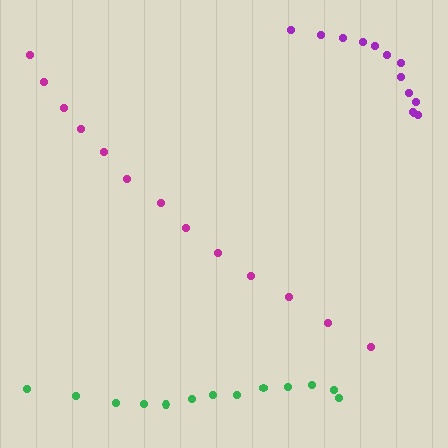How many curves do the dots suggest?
There are 3 distinct paths.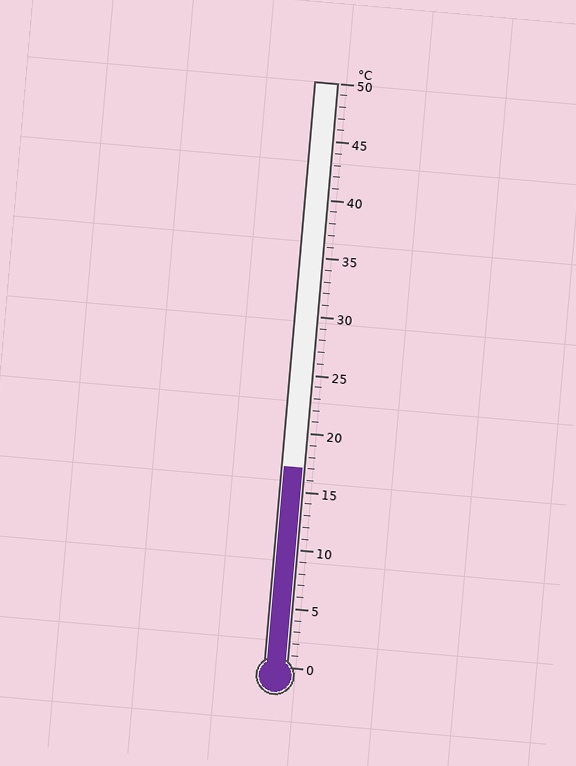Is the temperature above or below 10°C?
The temperature is above 10°C.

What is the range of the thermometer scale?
The thermometer scale ranges from 0°C to 50°C.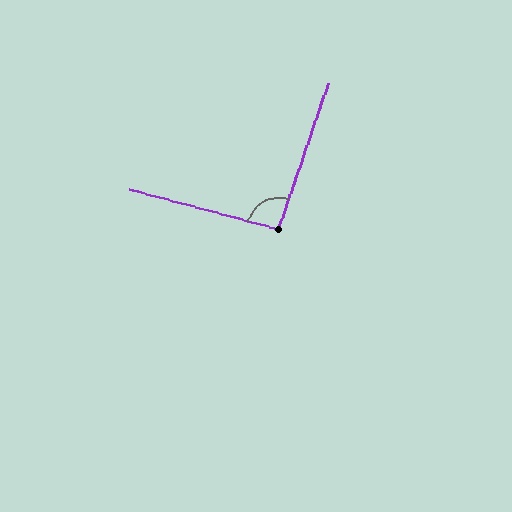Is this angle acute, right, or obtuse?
It is approximately a right angle.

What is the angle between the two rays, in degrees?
Approximately 94 degrees.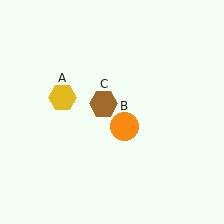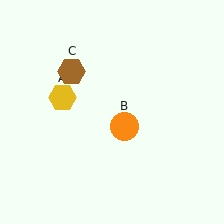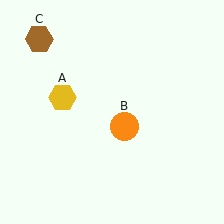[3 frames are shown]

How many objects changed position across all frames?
1 object changed position: brown hexagon (object C).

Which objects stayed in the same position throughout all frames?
Yellow hexagon (object A) and orange circle (object B) remained stationary.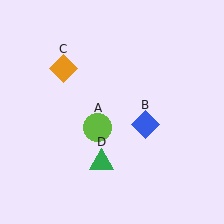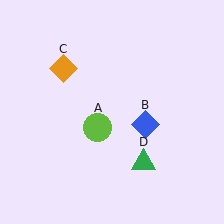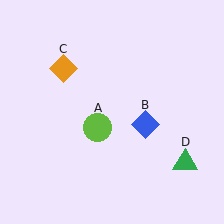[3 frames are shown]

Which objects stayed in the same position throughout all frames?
Lime circle (object A) and blue diamond (object B) and orange diamond (object C) remained stationary.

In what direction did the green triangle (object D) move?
The green triangle (object D) moved right.